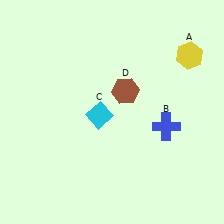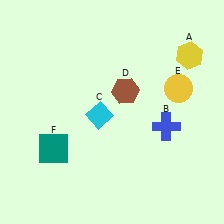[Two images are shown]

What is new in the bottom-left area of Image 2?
A teal square (F) was added in the bottom-left area of Image 2.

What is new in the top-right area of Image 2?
A yellow circle (E) was added in the top-right area of Image 2.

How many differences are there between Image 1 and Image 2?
There are 2 differences between the two images.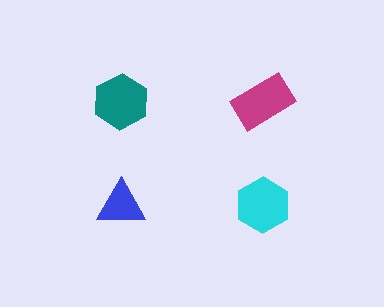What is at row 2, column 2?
A cyan hexagon.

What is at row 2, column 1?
A blue triangle.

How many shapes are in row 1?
2 shapes.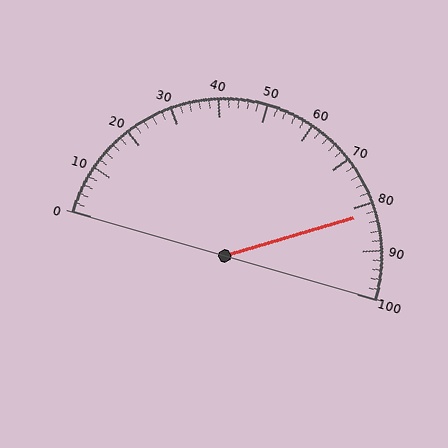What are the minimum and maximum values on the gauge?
The gauge ranges from 0 to 100.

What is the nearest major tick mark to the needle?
The nearest major tick mark is 80.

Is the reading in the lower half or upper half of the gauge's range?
The reading is in the upper half of the range (0 to 100).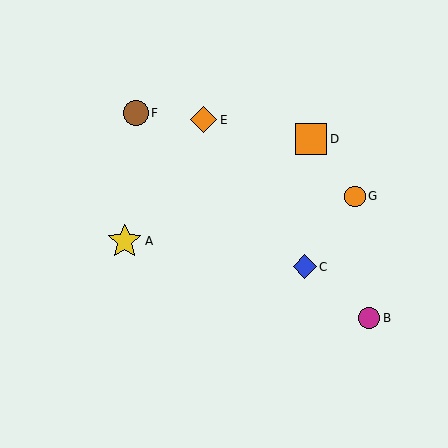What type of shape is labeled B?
Shape B is a magenta circle.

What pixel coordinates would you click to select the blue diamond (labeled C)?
Click at (305, 267) to select the blue diamond C.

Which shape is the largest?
The yellow star (labeled A) is the largest.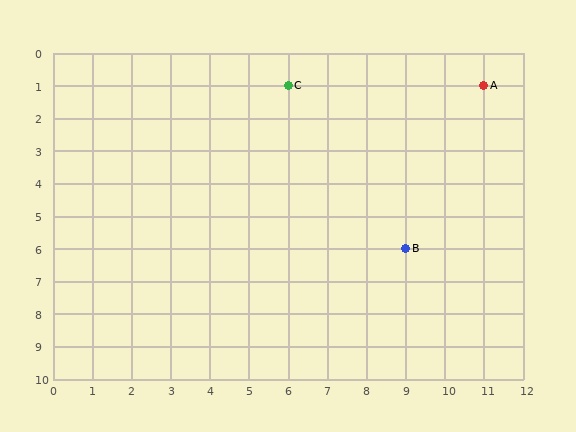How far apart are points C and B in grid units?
Points C and B are 3 columns and 5 rows apart (about 5.8 grid units diagonally).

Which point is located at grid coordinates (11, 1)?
Point A is at (11, 1).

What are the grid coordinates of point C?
Point C is at grid coordinates (6, 1).